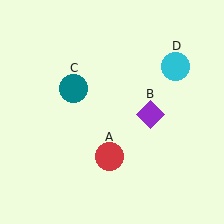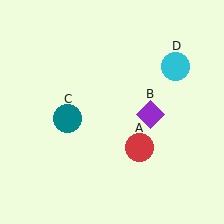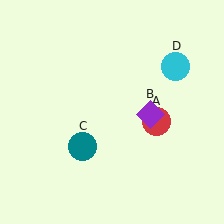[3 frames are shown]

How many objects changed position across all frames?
2 objects changed position: red circle (object A), teal circle (object C).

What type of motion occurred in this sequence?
The red circle (object A), teal circle (object C) rotated counterclockwise around the center of the scene.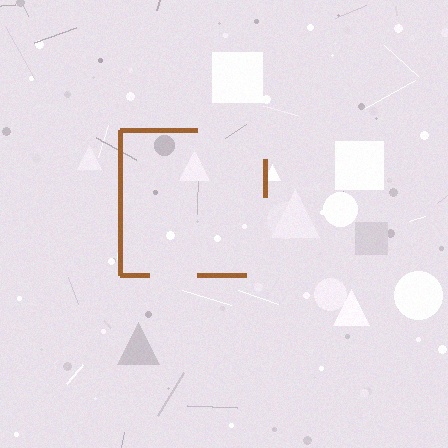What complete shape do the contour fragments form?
The contour fragments form a square.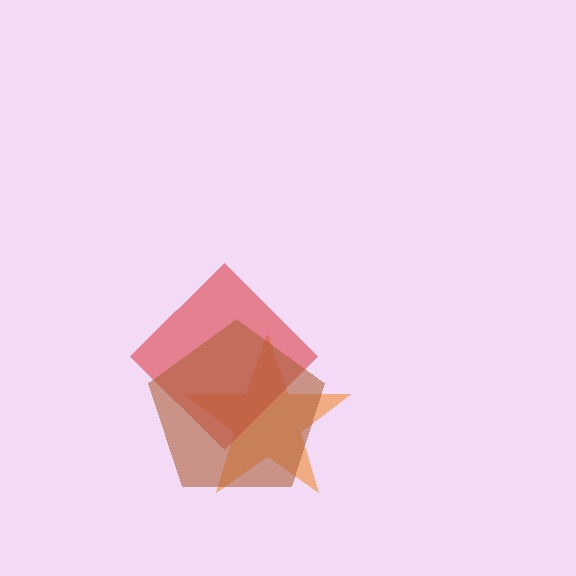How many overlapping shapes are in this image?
There are 3 overlapping shapes in the image.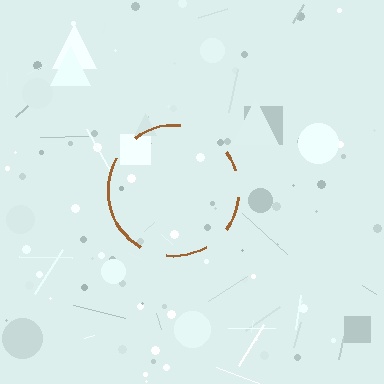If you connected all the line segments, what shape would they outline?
They would outline a circle.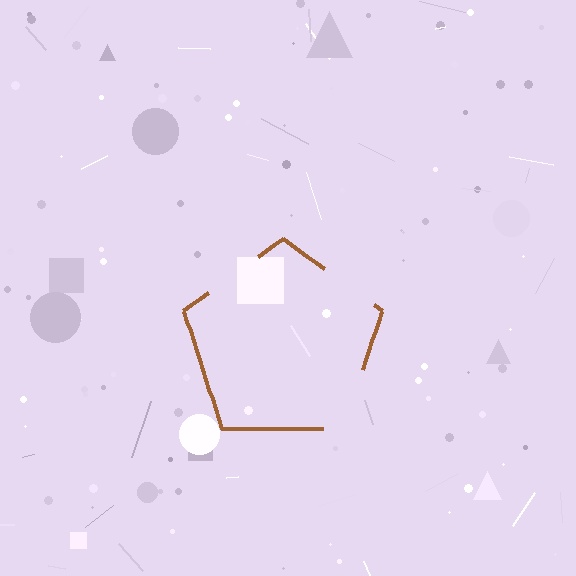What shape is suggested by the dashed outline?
The dashed outline suggests a pentagon.